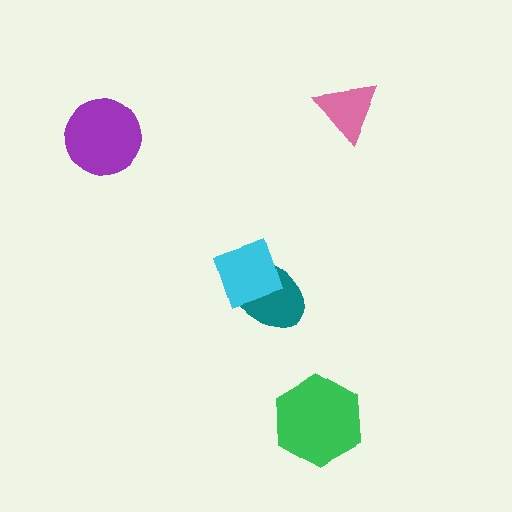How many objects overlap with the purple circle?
0 objects overlap with the purple circle.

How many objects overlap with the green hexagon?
0 objects overlap with the green hexagon.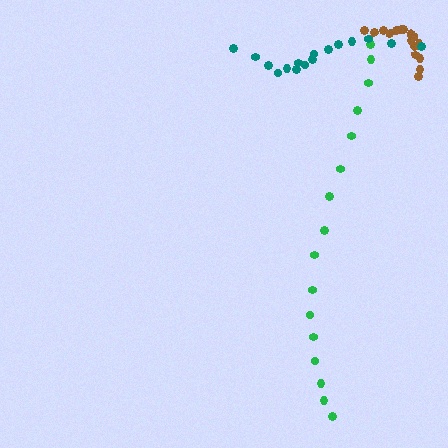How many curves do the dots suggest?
There are 3 distinct paths.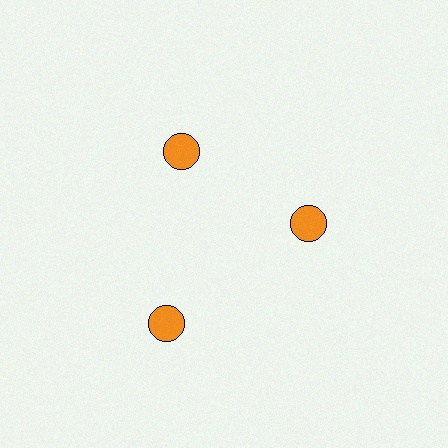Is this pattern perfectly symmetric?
No. The 3 orange circles are arranged in a ring, but one element near the 7 o'clock position is pushed outward from the center, breaking the 3-fold rotational symmetry.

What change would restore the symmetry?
The symmetry would be restored by moving it inward, back onto the ring so that all 3 circles sit at equal angles and equal distance from the center.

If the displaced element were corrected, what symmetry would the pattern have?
It would have 3-fold rotational symmetry — the pattern would map onto itself every 120 degrees.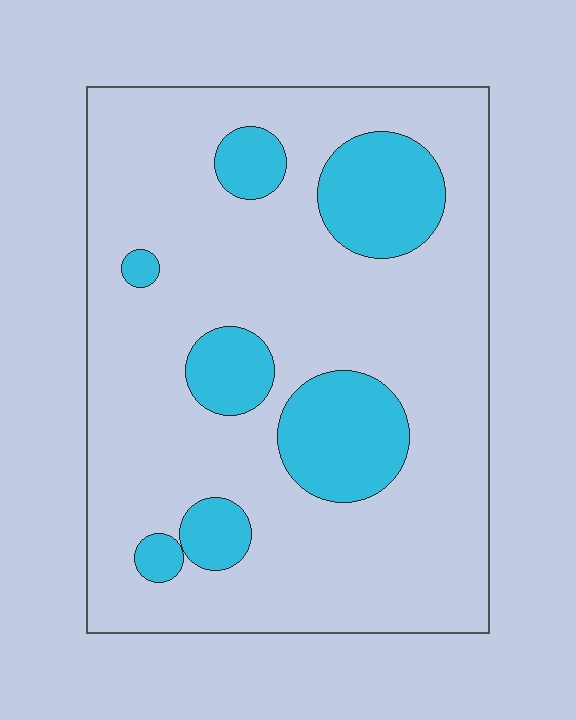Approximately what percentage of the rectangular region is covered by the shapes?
Approximately 20%.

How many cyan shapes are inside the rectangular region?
7.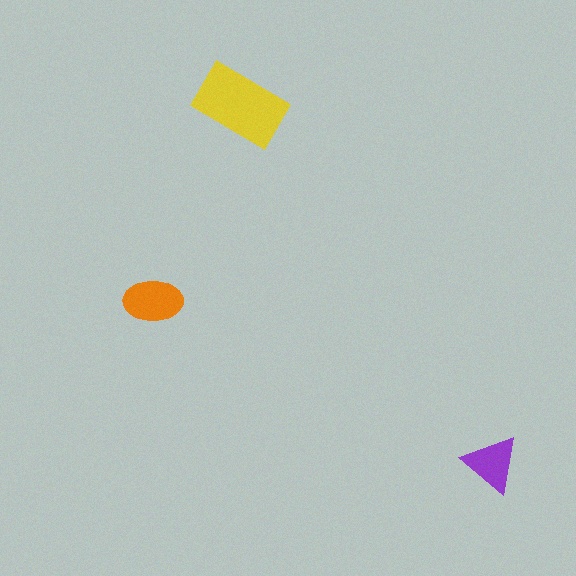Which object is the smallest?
The purple triangle.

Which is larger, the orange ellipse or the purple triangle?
The orange ellipse.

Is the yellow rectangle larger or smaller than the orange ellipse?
Larger.